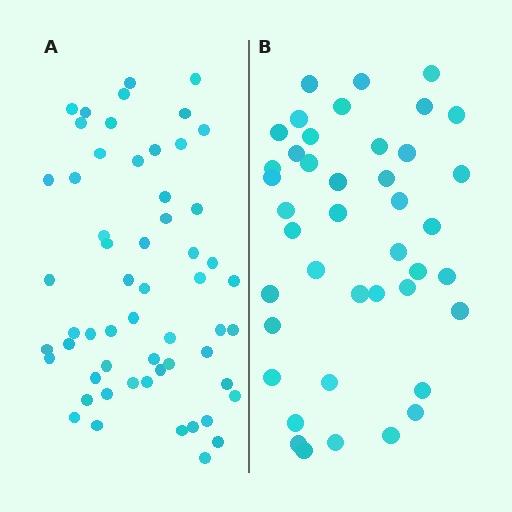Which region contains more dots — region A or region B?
Region A (the left region) has more dots.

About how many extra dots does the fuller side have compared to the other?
Region A has approximately 15 more dots than region B.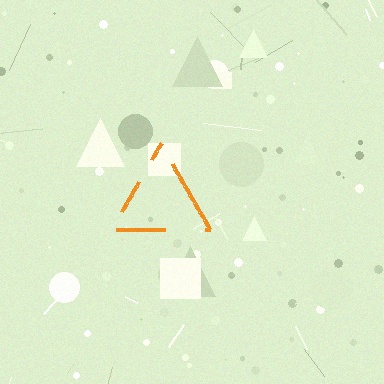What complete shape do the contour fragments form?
The contour fragments form a triangle.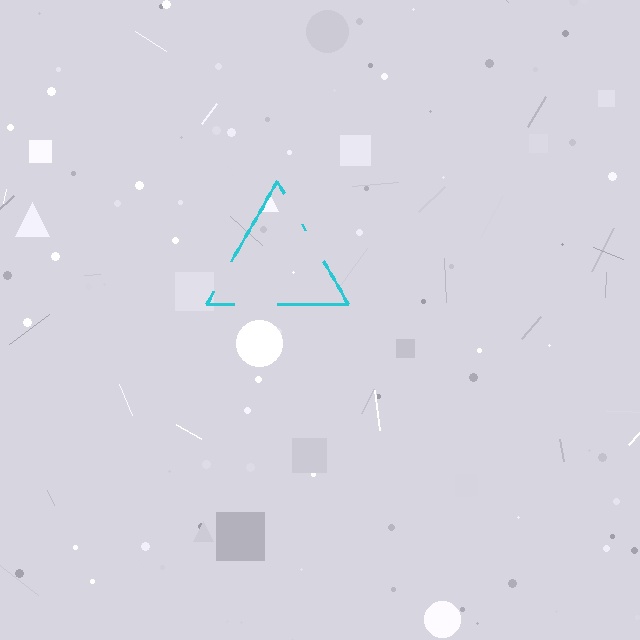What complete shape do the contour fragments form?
The contour fragments form a triangle.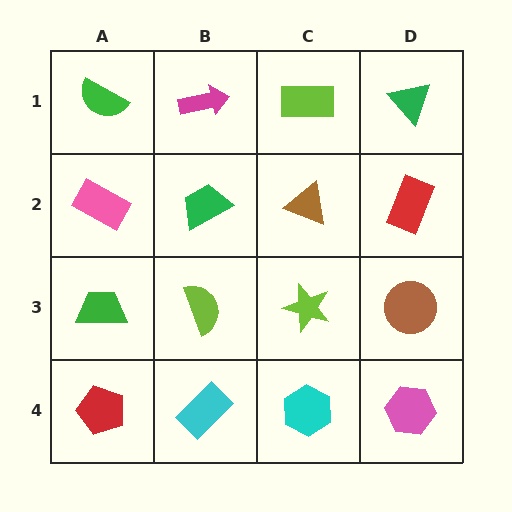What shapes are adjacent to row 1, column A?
A pink rectangle (row 2, column A), a magenta arrow (row 1, column B).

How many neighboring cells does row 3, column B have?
4.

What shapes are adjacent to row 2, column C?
A lime rectangle (row 1, column C), a lime star (row 3, column C), a green trapezoid (row 2, column B), a red rectangle (row 2, column D).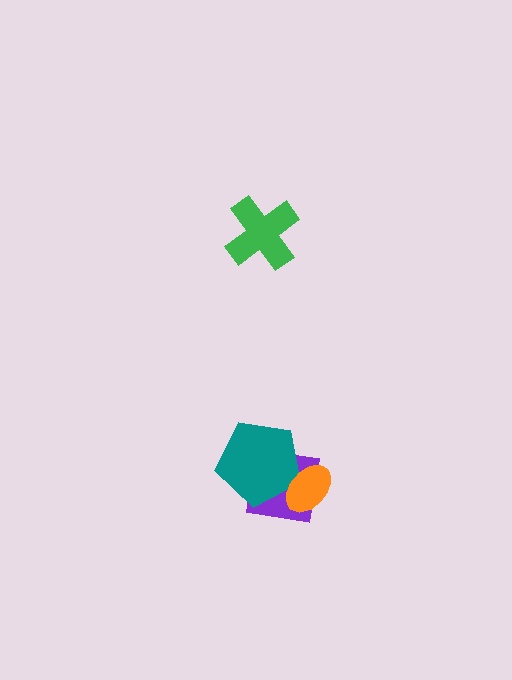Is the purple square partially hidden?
Yes, it is partially covered by another shape.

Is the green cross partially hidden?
No, no other shape covers it.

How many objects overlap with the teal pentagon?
2 objects overlap with the teal pentagon.